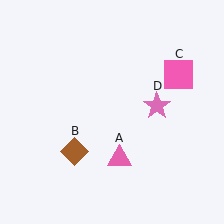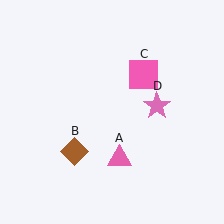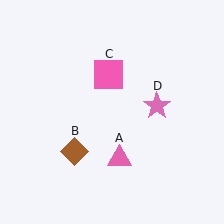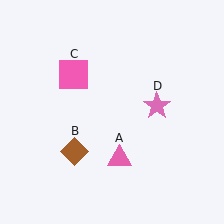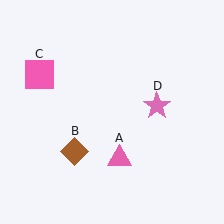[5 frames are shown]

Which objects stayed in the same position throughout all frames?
Pink triangle (object A) and brown diamond (object B) and pink star (object D) remained stationary.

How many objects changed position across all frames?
1 object changed position: pink square (object C).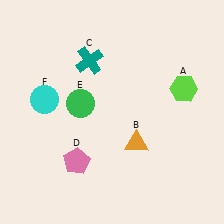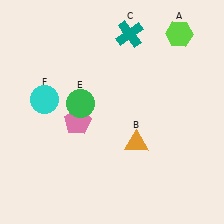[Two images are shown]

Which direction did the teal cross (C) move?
The teal cross (C) moved right.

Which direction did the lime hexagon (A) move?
The lime hexagon (A) moved up.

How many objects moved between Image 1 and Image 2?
3 objects moved between the two images.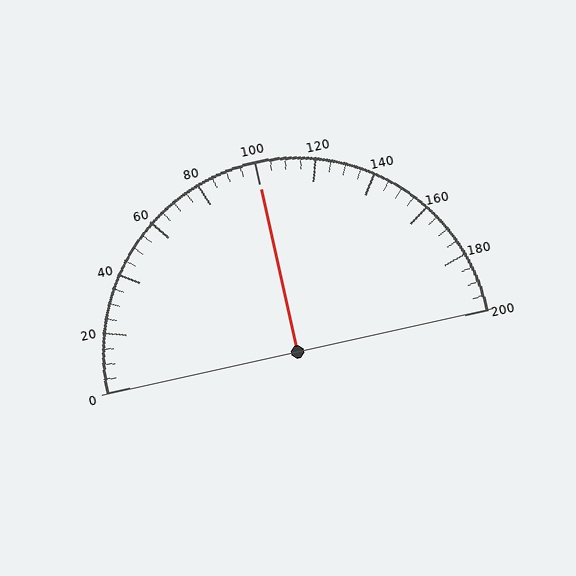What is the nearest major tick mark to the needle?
The nearest major tick mark is 100.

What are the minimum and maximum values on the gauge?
The gauge ranges from 0 to 200.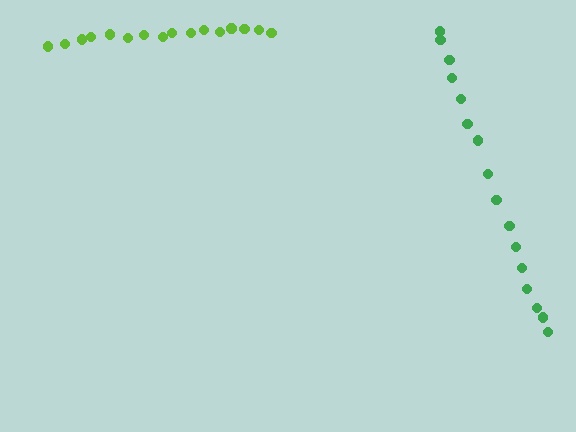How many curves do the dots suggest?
There are 2 distinct paths.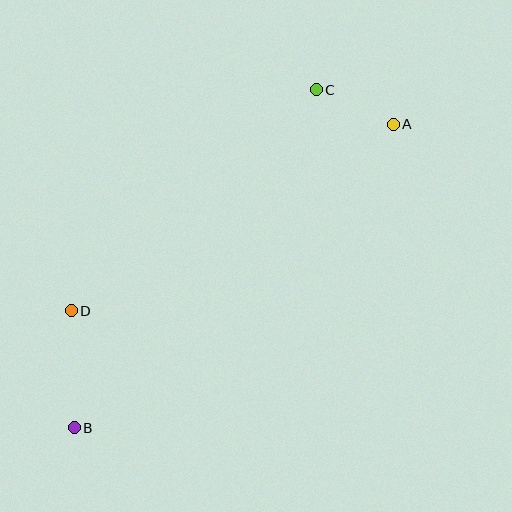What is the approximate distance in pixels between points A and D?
The distance between A and D is approximately 372 pixels.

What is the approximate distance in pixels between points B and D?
The distance between B and D is approximately 117 pixels.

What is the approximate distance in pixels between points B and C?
The distance between B and C is approximately 416 pixels.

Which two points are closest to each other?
Points A and C are closest to each other.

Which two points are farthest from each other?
Points A and B are farthest from each other.